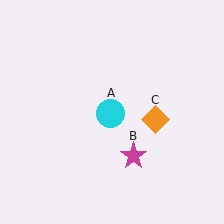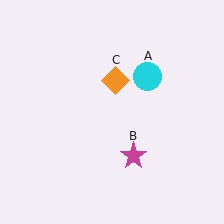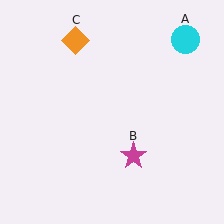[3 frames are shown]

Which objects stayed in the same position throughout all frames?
Magenta star (object B) remained stationary.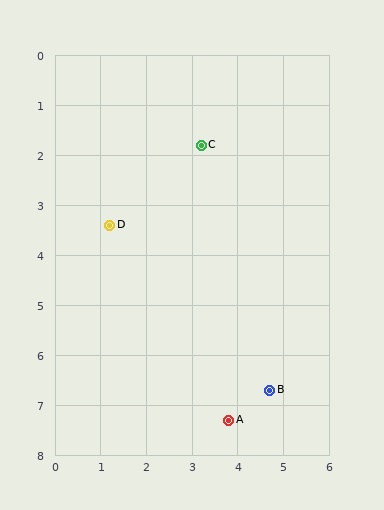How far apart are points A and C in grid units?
Points A and C are about 5.5 grid units apart.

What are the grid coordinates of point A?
Point A is at approximately (3.8, 7.3).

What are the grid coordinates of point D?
Point D is at approximately (1.2, 3.4).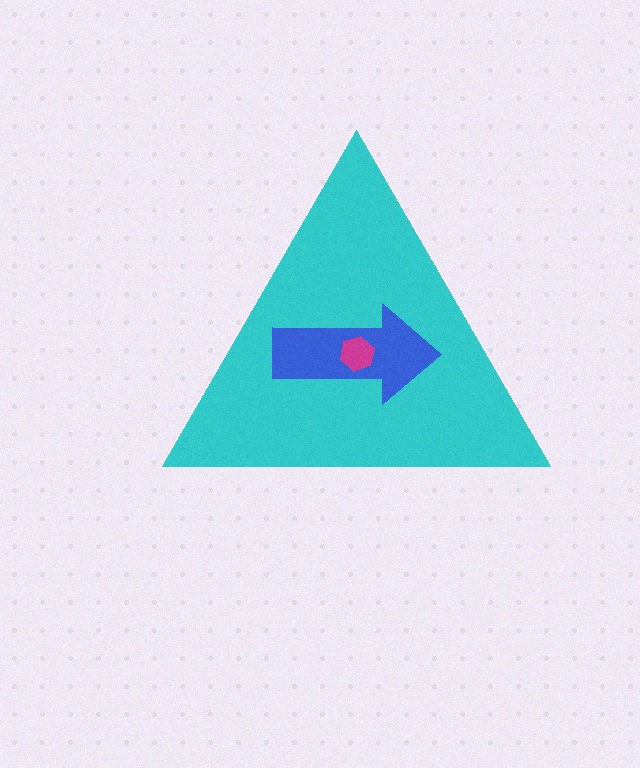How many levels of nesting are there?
3.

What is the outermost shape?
The cyan triangle.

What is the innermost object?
The magenta hexagon.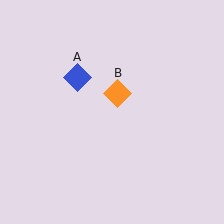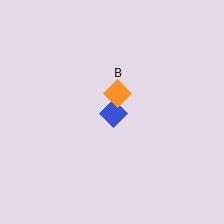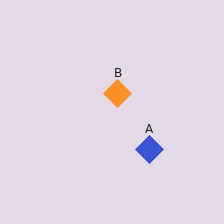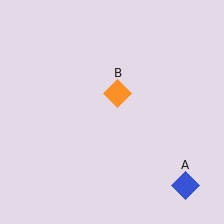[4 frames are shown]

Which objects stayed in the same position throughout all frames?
Orange diamond (object B) remained stationary.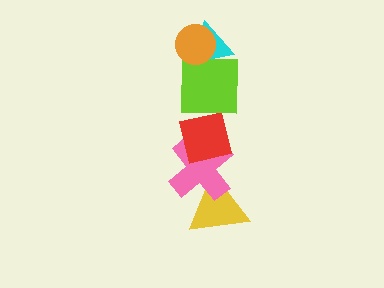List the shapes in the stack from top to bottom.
From top to bottom: the orange circle, the cyan triangle, the lime square, the red square, the pink cross, the yellow triangle.